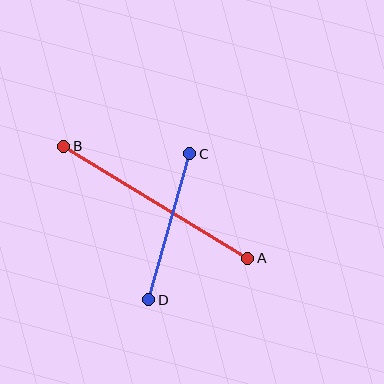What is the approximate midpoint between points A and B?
The midpoint is at approximately (156, 202) pixels.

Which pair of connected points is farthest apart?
Points A and B are farthest apart.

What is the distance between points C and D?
The distance is approximately 152 pixels.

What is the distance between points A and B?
The distance is approximately 215 pixels.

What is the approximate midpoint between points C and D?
The midpoint is at approximately (169, 227) pixels.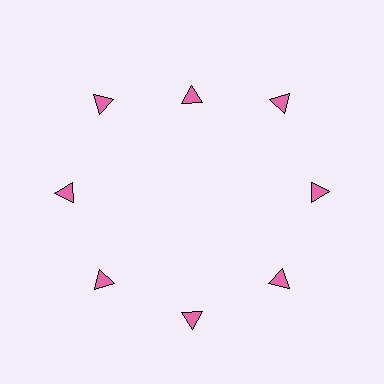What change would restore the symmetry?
The symmetry would be restored by moving it outward, back onto the ring so that all 8 triangles sit at equal angles and equal distance from the center.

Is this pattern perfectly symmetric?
No. The 8 pink triangles are arranged in a ring, but one element near the 12 o'clock position is pulled inward toward the center, breaking the 8-fold rotational symmetry.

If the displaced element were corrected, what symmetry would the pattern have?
It would have 8-fold rotational symmetry — the pattern would map onto itself every 45 degrees.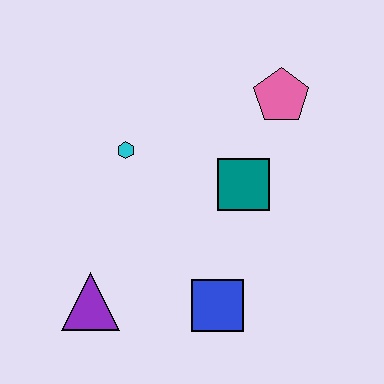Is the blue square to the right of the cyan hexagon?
Yes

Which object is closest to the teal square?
The pink pentagon is closest to the teal square.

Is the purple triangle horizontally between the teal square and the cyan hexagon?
No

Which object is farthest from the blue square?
The pink pentagon is farthest from the blue square.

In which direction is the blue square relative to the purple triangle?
The blue square is to the right of the purple triangle.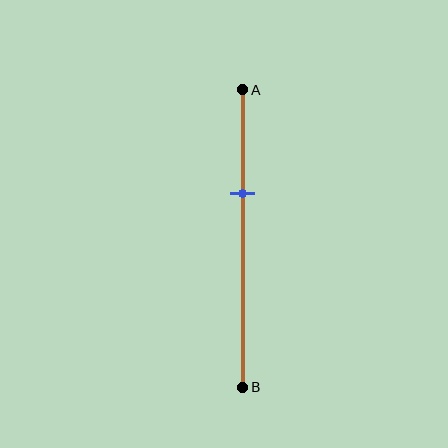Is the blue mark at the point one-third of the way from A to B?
Yes, the mark is approximately at the one-third point.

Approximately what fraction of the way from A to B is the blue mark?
The blue mark is approximately 35% of the way from A to B.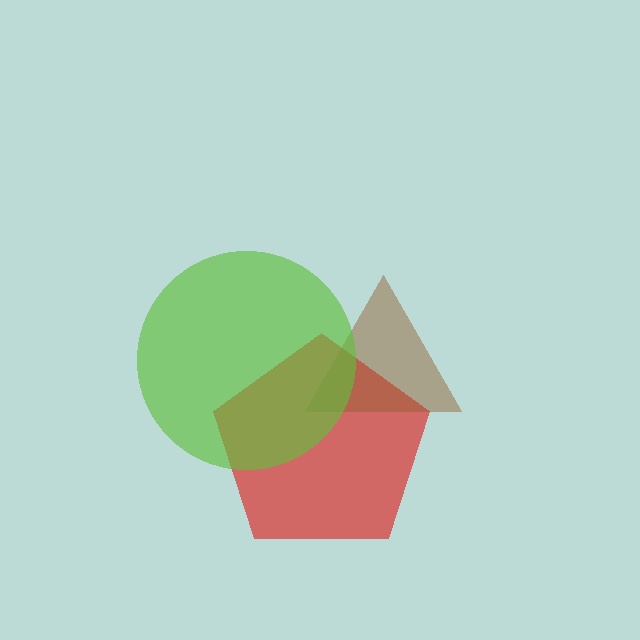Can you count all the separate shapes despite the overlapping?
Yes, there are 3 separate shapes.